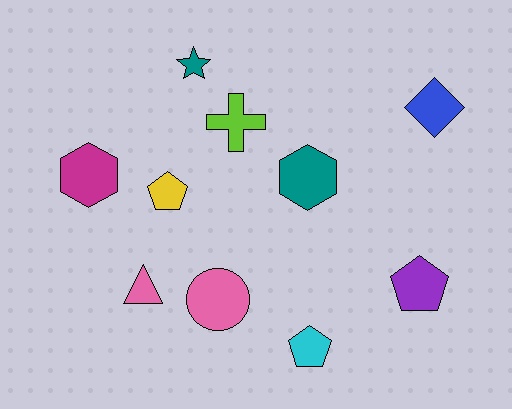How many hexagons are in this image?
There are 2 hexagons.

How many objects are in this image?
There are 10 objects.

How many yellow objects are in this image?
There is 1 yellow object.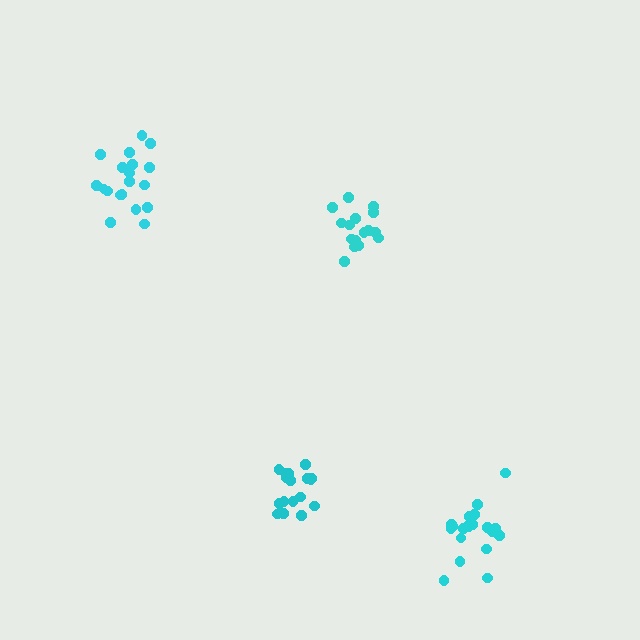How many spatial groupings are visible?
There are 4 spatial groupings.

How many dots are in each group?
Group 1: 17 dots, Group 2: 19 dots, Group 3: 20 dots, Group 4: 16 dots (72 total).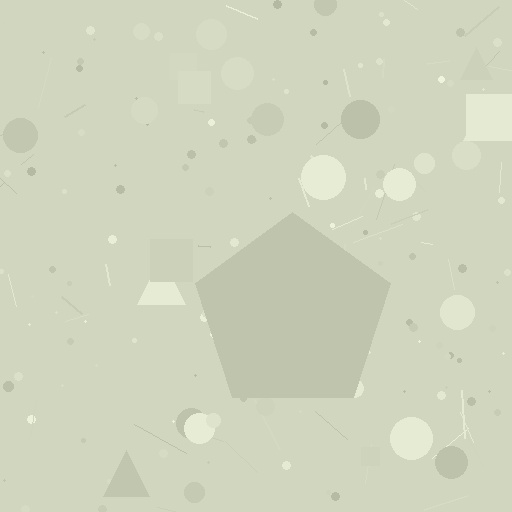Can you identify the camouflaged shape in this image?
The camouflaged shape is a pentagon.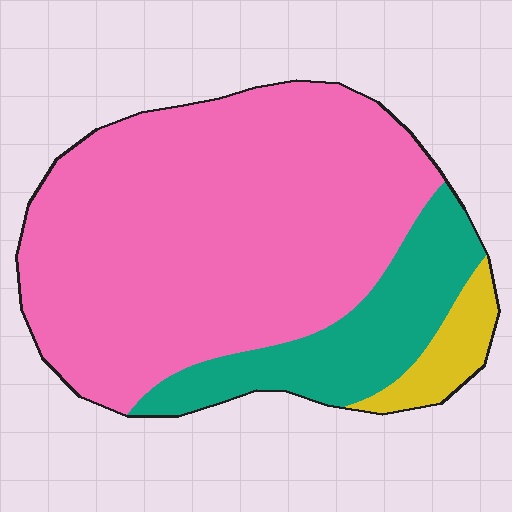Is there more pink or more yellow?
Pink.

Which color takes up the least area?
Yellow, at roughly 5%.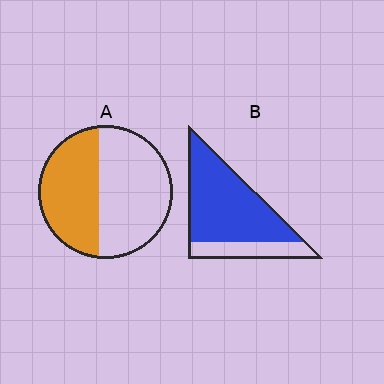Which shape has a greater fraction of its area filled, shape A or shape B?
Shape B.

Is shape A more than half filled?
No.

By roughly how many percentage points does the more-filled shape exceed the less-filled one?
By roughly 30 percentage points (B over A).